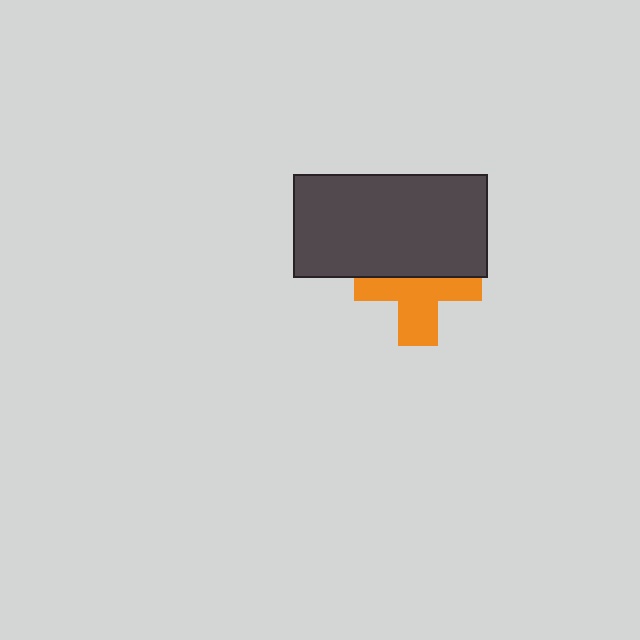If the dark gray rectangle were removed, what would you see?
You would see the complete orange cross.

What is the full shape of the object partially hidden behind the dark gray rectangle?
The partially hidden object is an orange cross.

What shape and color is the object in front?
The object in front is a dark gray rectangle.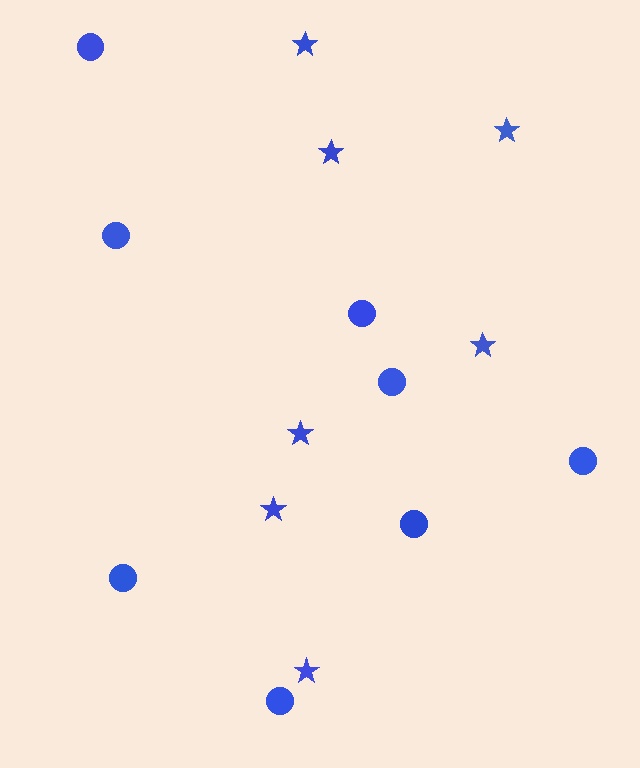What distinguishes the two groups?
There are 2 groups: one group of stars (7) and one group of circles (8).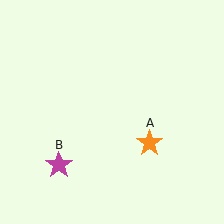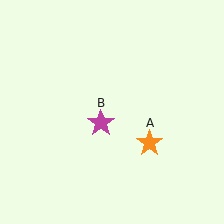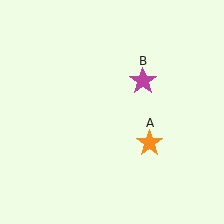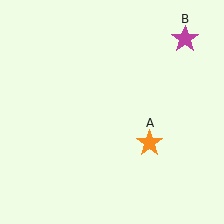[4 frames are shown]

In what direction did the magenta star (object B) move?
The magenta star (object B) moved up and to the right.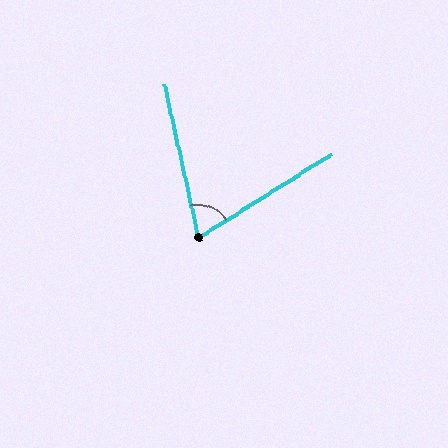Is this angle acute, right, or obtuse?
It is acute.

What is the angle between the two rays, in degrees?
Approximately 70 degrees.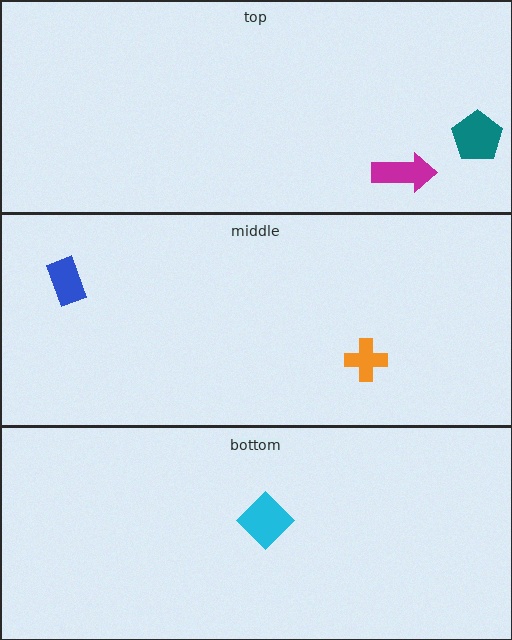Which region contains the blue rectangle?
The middle region.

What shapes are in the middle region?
The orange cross, the blue rectangle.